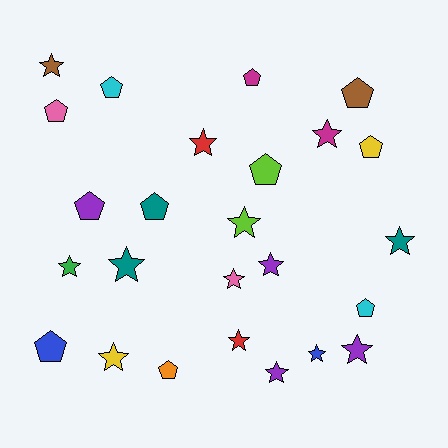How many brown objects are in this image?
There are 2 brown objects.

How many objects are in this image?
There are 25 objects.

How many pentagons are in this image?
There are 11 pentagons.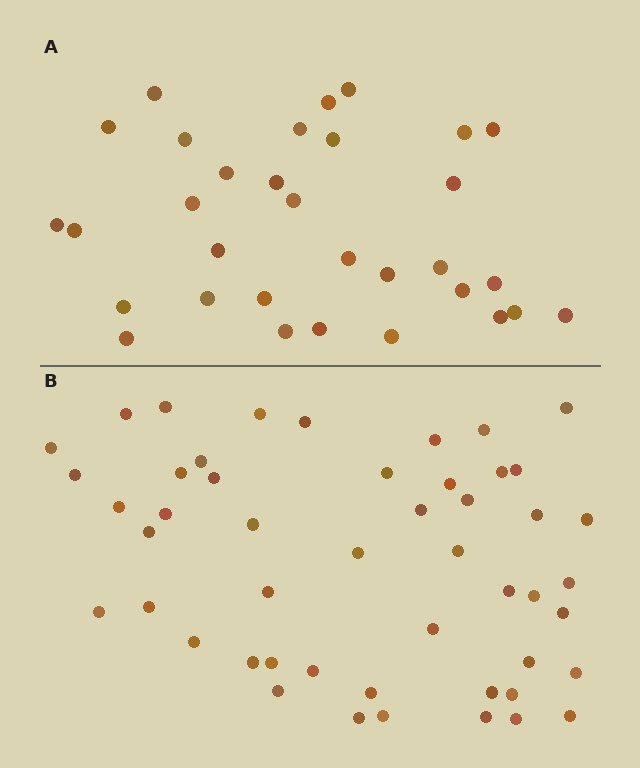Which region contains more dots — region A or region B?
Region B (the bottom region) has more dots.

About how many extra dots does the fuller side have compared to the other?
Region B has approximately 15 more dots than region A.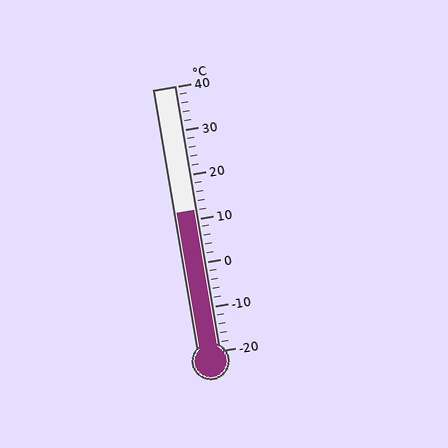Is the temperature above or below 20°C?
The temperature is below 20°C.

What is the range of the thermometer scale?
The thermometer scale ranges from -20°C to 40°C.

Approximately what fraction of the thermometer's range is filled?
The thermometer is filled to approximately 55% of its range.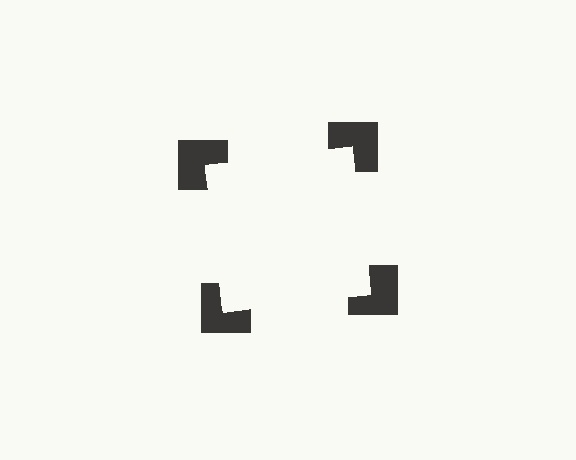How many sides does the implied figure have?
4 sides.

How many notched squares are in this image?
There are 4 — one at each vertex of the illusory square.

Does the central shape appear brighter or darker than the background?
It typically appears slightly brighter than the background, even though no actual brightness change is drawn.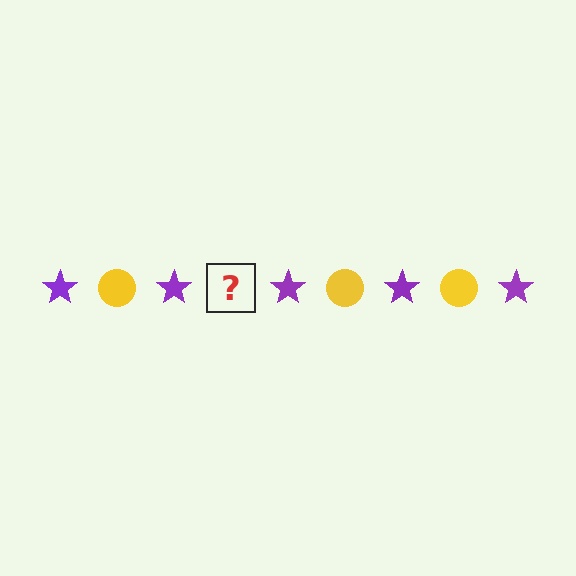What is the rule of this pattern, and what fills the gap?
The rule is that the pattern alternates between purple star and yellow circle. The gap should be filled with a yellow circle.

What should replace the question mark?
The question mark should be replaced with a yellow circle.